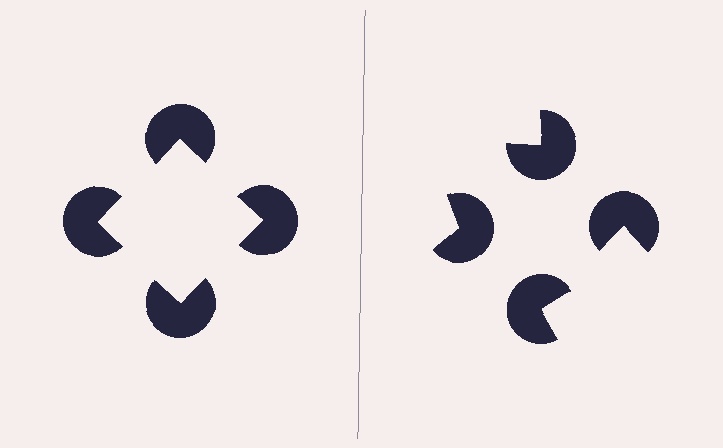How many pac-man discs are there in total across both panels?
8 — 4 on each side.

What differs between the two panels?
The pac-man discs are positioned identically on both sides; only the wedge orientations differ. On the left they align to a square; on the right they are misaligned.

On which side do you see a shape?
An illusory square appears on the left side. On the right side the wedge cuts are rotated, so no coherent shape forms.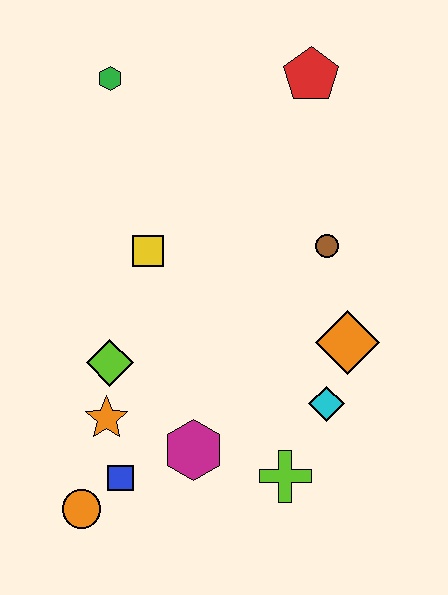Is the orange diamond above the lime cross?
Yes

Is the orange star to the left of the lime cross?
Yes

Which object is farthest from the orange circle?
The red pentagon is farthest from the orange circle.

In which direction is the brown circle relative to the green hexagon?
The brown circle is to the right of the green hexagon.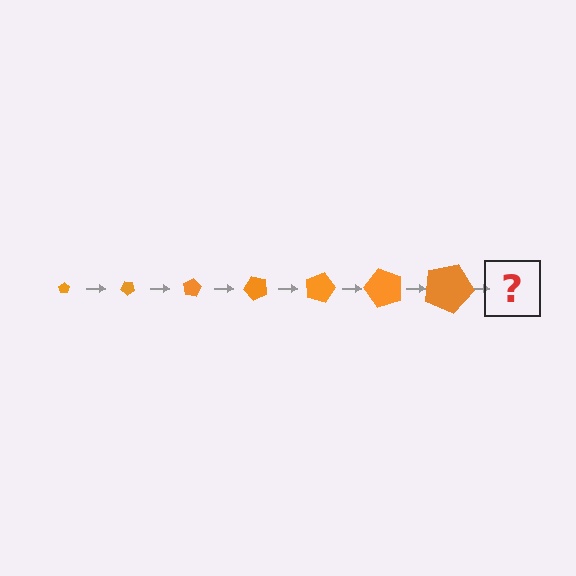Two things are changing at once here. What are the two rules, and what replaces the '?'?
The two rules are that the pentagon grows larger each step and it rotates 40 degrees each step. The '?' should be a pentagon, larger than the previous one and rotated 280 degrees from the start.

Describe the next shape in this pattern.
It should be a pentagon, larger than the previous one and rotated 280 degrees from the start.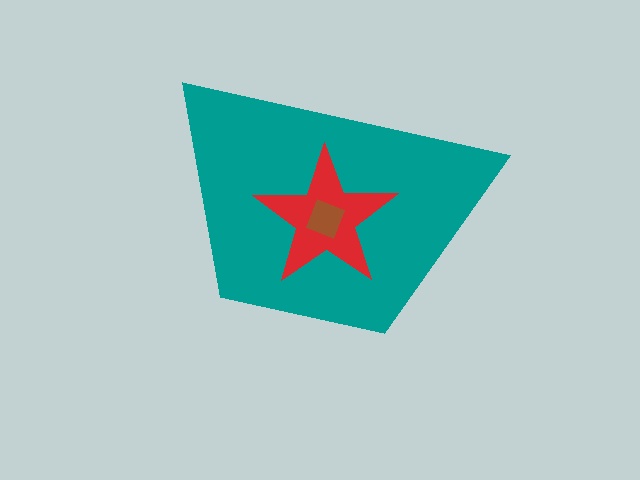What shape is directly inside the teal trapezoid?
The red star.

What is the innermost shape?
The brown diamond.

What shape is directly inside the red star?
The brown diamond.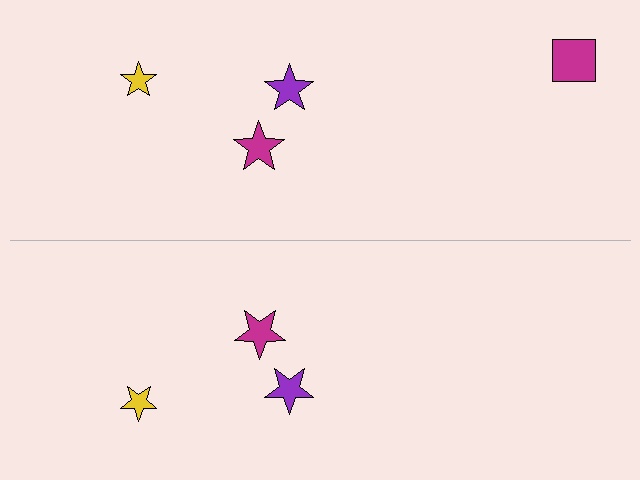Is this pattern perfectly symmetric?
No, the pattern is not perfectly symmetric. A magenta square is missing from the bottom side.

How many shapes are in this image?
There are 7 shapes in this image.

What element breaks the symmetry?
A magenta square is missing from the bottom side.